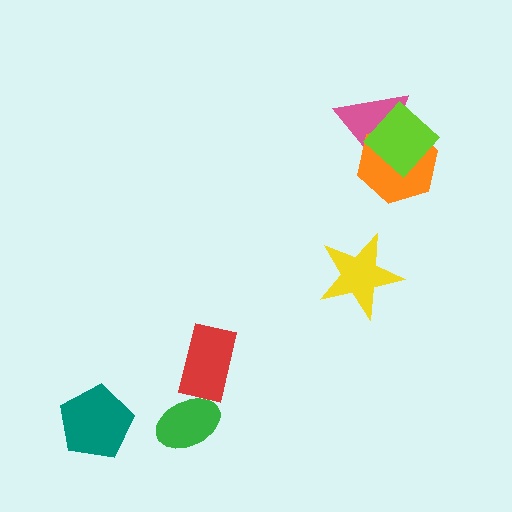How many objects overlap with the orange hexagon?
2 objects overlap with the orange hexagon.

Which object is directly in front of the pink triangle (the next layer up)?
The orange hexagon is directly in front of the pink triangle.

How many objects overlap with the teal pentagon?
0 objects overlap with the teal pentagon.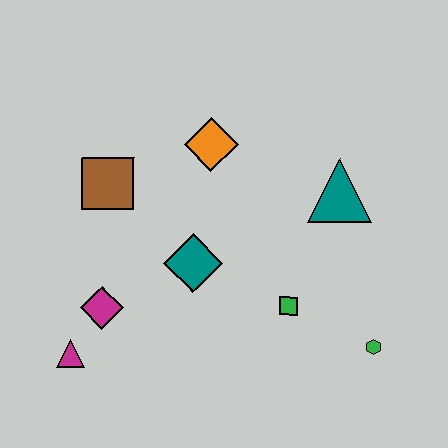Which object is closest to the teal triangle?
The green square is closest to the teal triangle.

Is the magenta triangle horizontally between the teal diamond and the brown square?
No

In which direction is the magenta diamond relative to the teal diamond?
The magenta diamond is to the left of the teal diamond.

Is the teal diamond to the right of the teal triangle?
No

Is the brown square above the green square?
Yes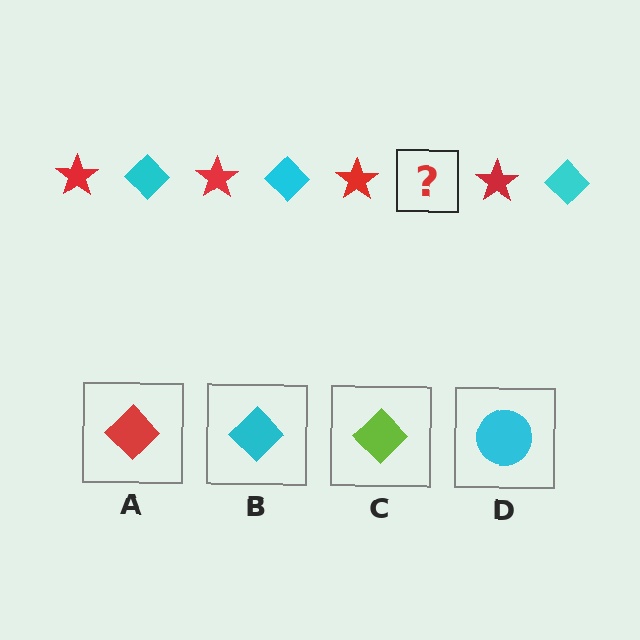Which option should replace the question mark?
Option B.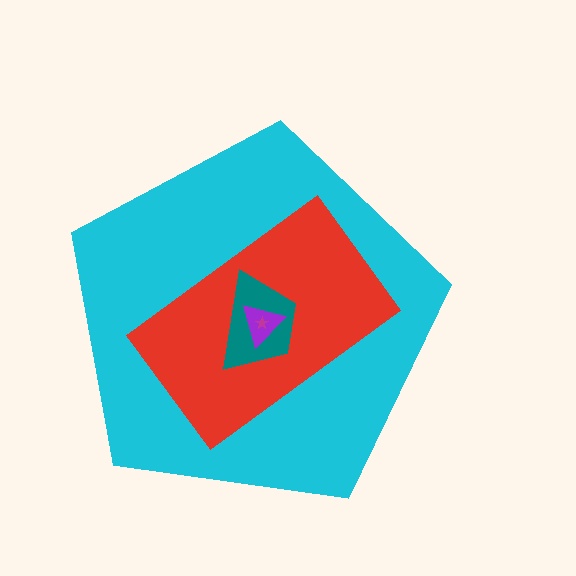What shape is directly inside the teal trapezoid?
The purple triangle.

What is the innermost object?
The magenta star.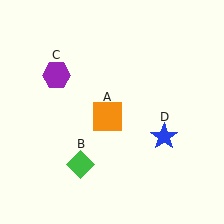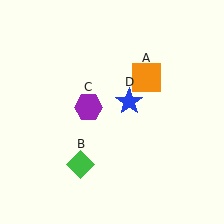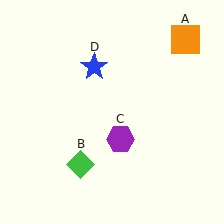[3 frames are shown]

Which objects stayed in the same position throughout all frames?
Green diamond (object B) remained stationary.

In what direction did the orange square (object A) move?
The orange square (object A) moved up and to the right.